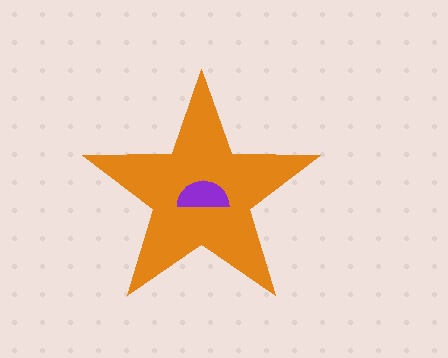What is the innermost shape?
The purple semicircle.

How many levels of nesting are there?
2.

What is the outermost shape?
The orange star.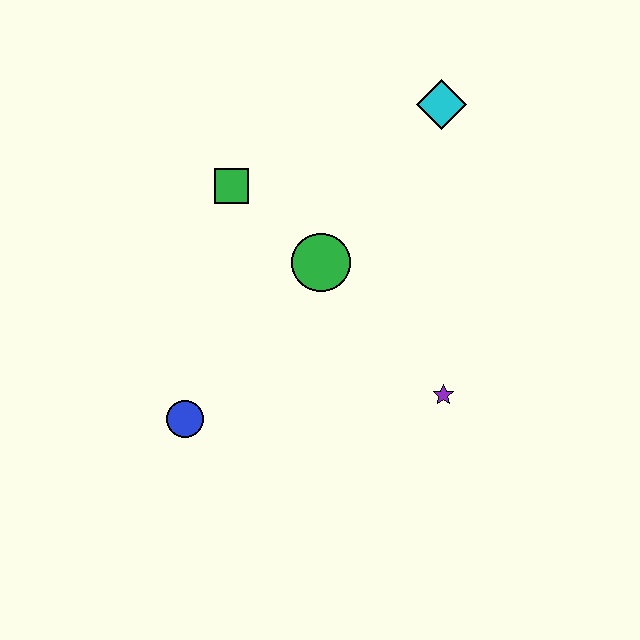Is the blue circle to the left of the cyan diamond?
Yes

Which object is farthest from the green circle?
The blue circle is farthest from the green circle.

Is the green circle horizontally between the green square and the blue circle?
No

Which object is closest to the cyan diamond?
The green circle is closest to the cyan diamond.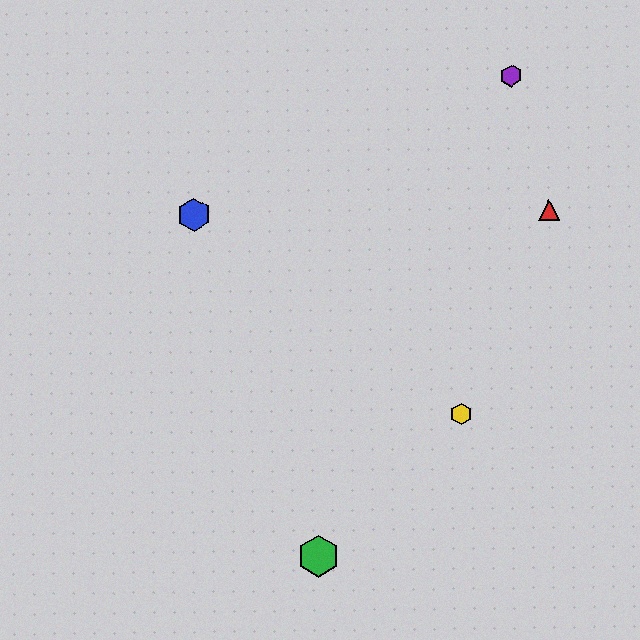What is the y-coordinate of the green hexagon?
The green hexagon is at y≈556.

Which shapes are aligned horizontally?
The red triangle, the blue hexagon are aligned horizontally.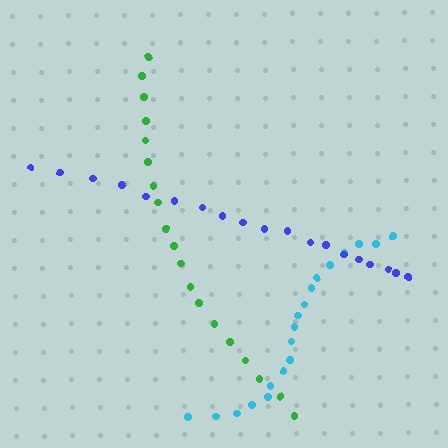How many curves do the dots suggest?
There are 3 distinct paths.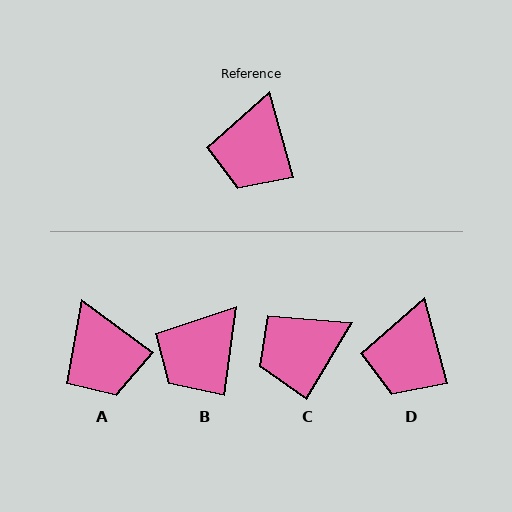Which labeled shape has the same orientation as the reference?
D.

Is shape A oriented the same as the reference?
No, it is off by about 38 degrees.